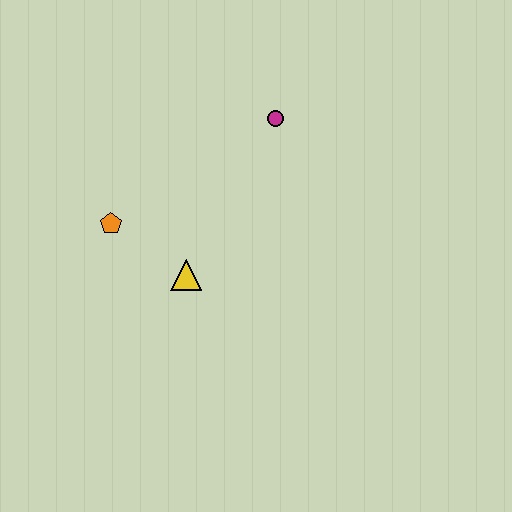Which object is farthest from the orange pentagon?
The magenta circle is farthest from the orange pentagon.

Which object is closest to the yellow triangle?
The orange pentagon is closest to the yellow triangle.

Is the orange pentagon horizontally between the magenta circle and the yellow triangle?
No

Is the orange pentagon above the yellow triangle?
Yes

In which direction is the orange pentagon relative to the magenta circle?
The orange pentagon is to the left of the magenta circle.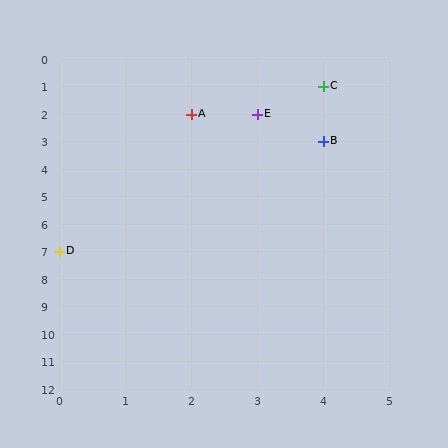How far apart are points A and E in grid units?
Points A and E are 1 column apart.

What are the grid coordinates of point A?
Point A is at grid coordinates (2, 2).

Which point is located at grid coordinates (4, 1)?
Point C is at (4, 1).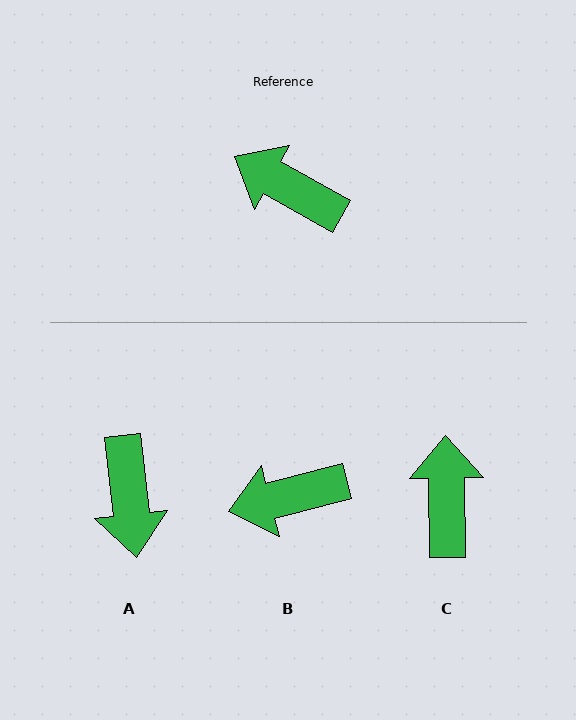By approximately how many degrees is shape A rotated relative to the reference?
Approximately 126 degrees counter-clockwise.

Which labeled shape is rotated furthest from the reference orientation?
A, about 126 degrees away.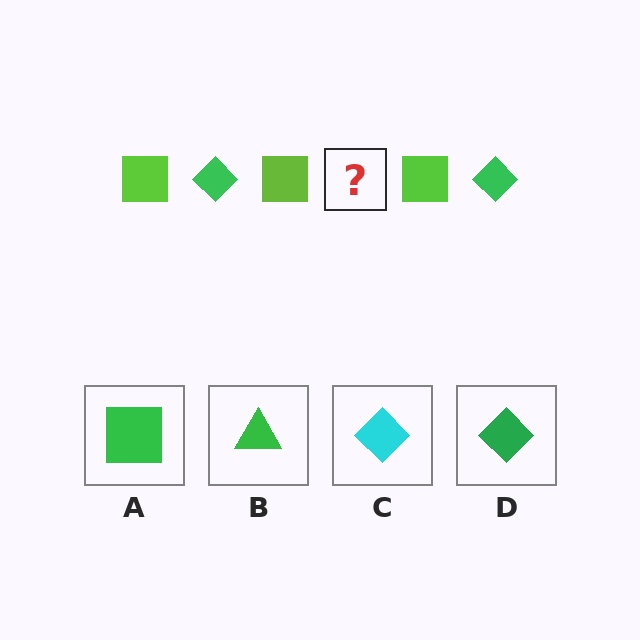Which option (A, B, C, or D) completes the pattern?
D.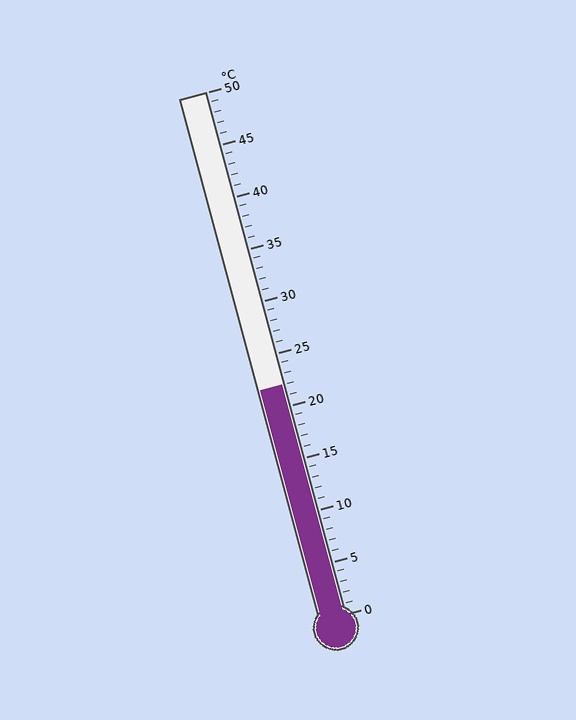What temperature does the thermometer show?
The thermometer shows approximately 22°C.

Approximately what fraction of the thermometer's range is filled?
The thermometer is filled to approximately 45% of its range.